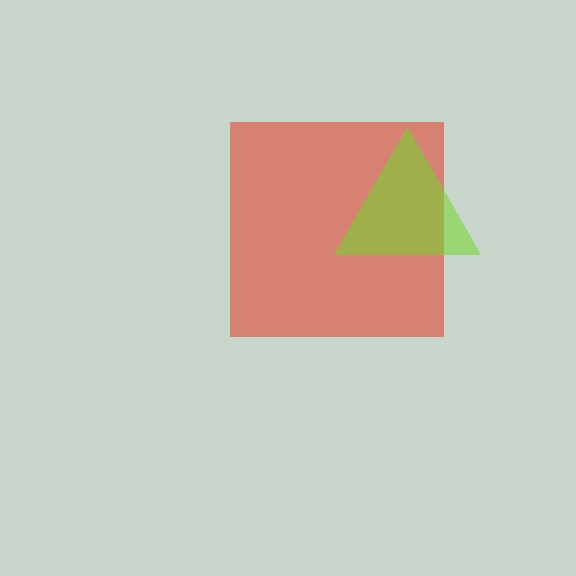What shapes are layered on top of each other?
The layered shapes are: a red square, a lime triangle.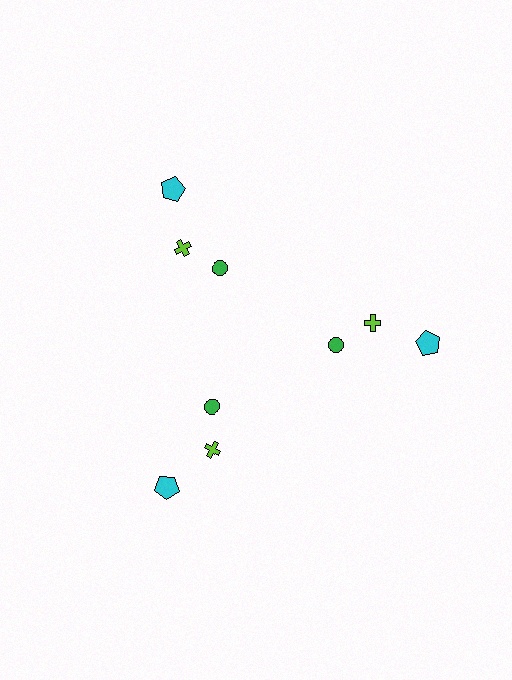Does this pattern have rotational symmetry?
Yes, this pattern has 3-fold rotational symmetry. It looks the same after rotating 120 degrees around the center.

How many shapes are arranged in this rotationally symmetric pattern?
There are 9 shapes, arranged in 3 groups of 3.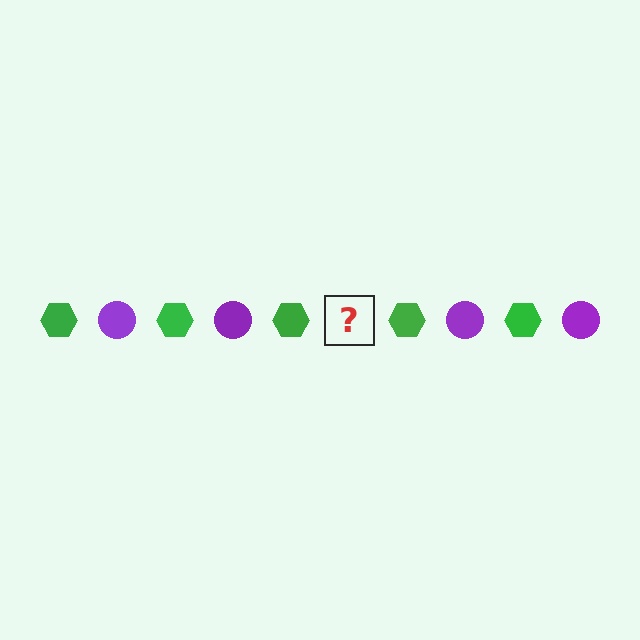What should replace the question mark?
The question mark should be replaced with a purple circle.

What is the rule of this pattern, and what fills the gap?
The rule is that the pattern alternates between green hexagon and purple circle. The gap should be filled with a purple circle.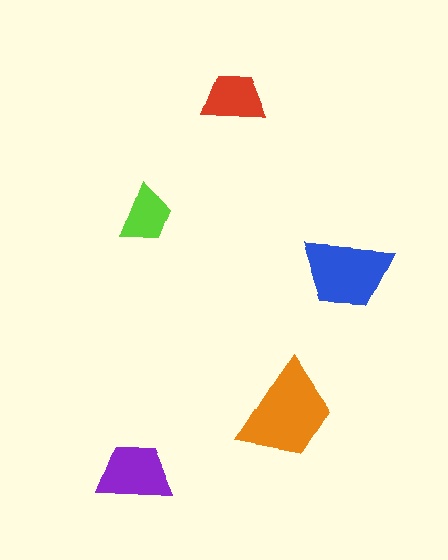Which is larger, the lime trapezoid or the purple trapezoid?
The purple one.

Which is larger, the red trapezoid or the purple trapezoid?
The purple one.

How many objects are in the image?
There are 5 objects in the image.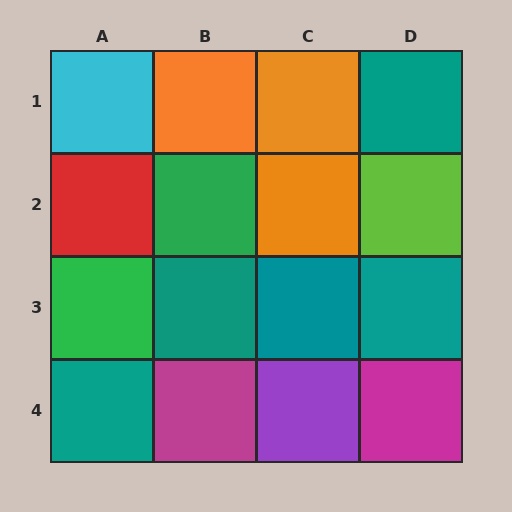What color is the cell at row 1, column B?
Orange.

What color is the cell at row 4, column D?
Magenta.